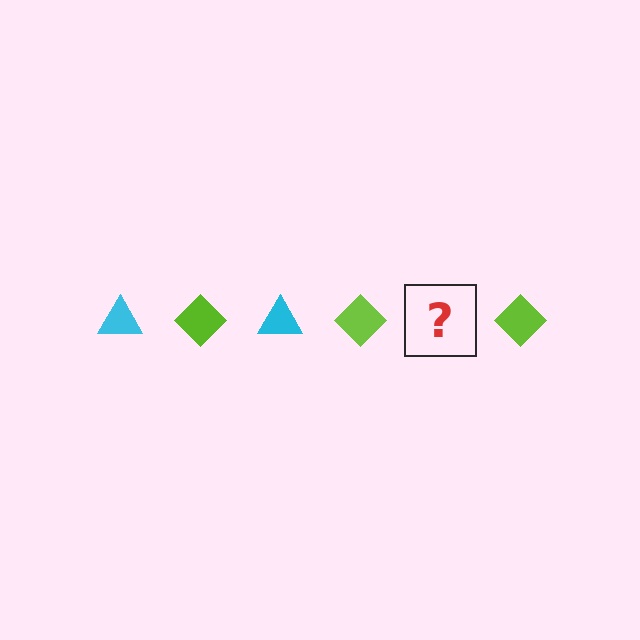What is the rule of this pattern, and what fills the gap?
The rule is that the pattern alternates between cyan triangle and lime diamond. The gap should be filled with a cyan triangle.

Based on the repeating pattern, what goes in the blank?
The blank should be a cyan triangle.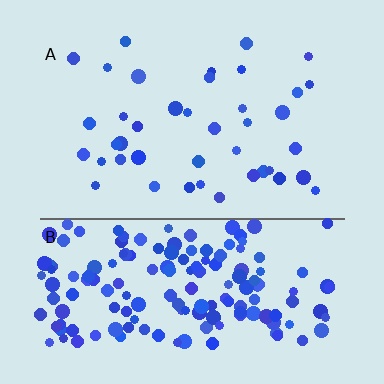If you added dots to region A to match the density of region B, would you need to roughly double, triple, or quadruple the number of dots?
Approximately quadruple.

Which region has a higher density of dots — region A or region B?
B (the bottom).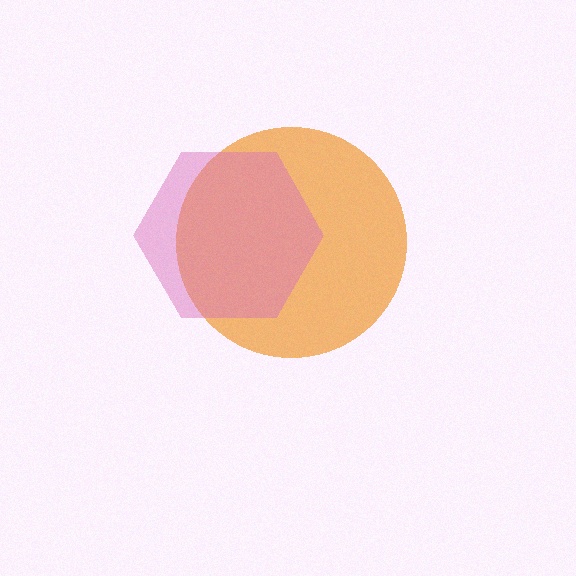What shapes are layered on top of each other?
The layered shapes are: an orange circle, a pink hexagon.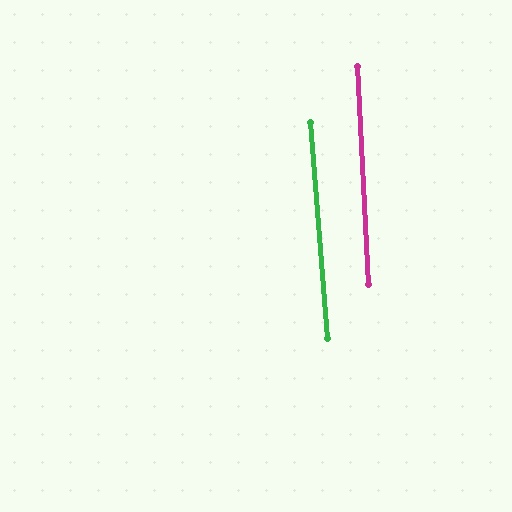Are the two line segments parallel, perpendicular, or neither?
Parallel — their directions differ by only 1.4°.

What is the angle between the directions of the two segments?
Approximately 1 degree.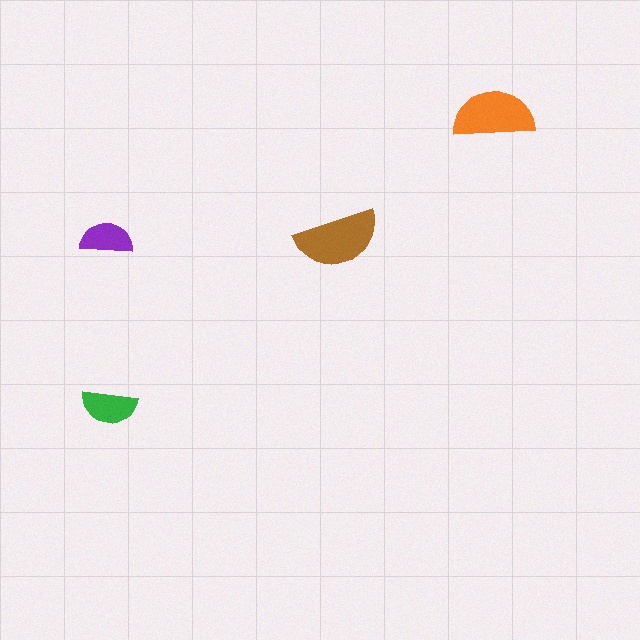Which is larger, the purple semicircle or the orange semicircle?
The orange one.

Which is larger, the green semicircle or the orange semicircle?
The orange one.